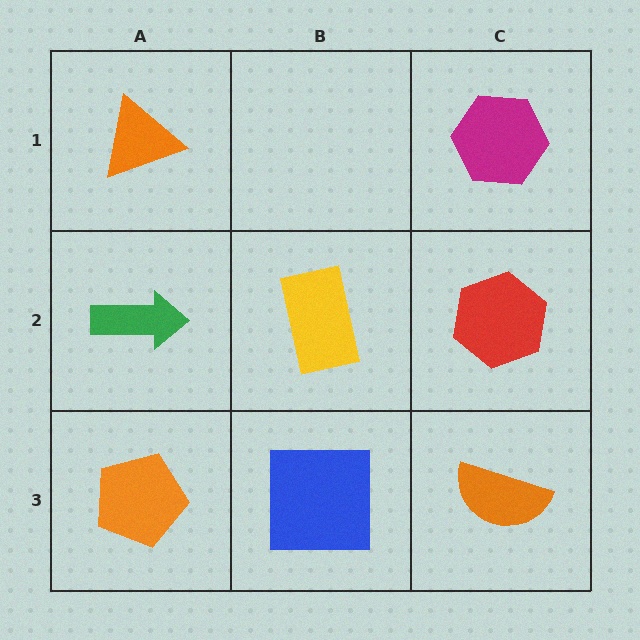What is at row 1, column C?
A magenta hexagon.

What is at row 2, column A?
A green arrow.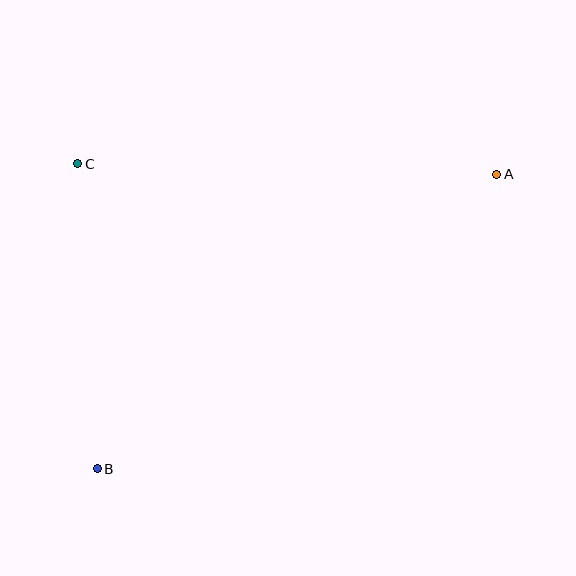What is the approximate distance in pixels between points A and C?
The distance between A and C is approximately 419 pixels.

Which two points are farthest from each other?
Points A and B are farthest from each other.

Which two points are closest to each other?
Points B and C are closest to each other.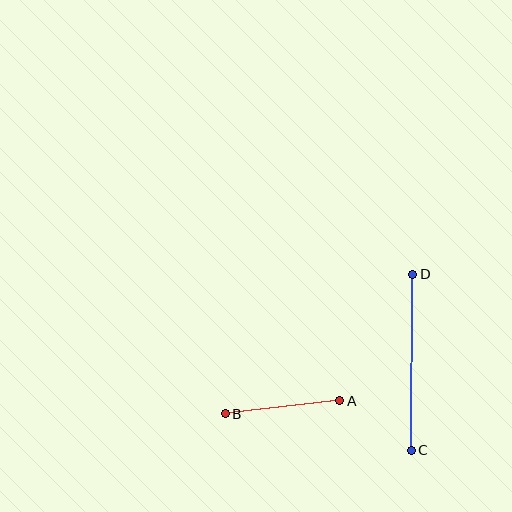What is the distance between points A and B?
The distance is approximately 115 pixels.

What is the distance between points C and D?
The distance is approximately 176 pixels.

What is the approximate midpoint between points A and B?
The midpoint is at approximately (283, 407) pixels.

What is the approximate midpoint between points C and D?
The midpoint is at approximately (412, 362) pixels.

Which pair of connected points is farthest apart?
Points C and D are farthest apart.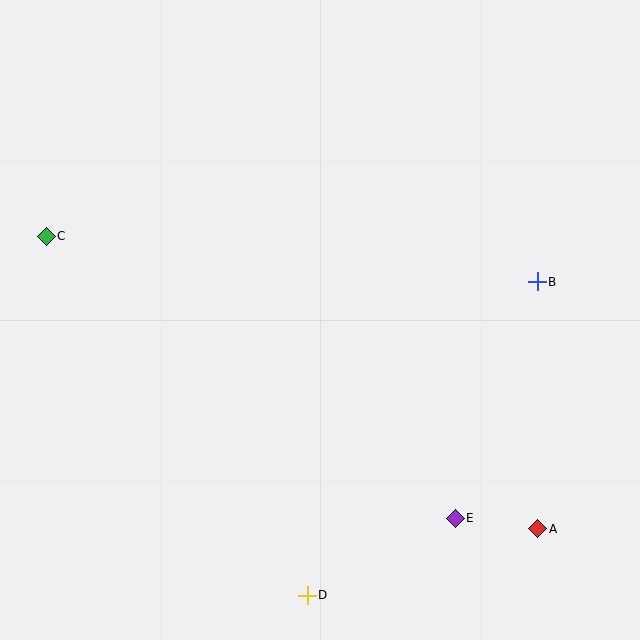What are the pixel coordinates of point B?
Point B is at (537, 282).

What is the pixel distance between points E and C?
The distance between E and C is 497 pixels.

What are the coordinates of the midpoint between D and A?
The midpoint between D and A is at (422, 562).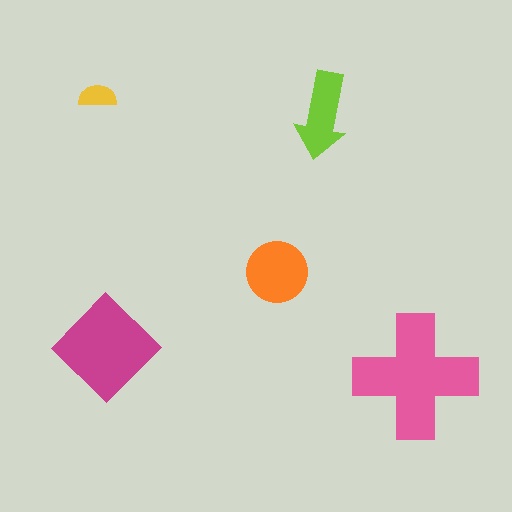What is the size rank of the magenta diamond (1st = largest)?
2nd.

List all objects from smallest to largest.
The yellow semicircle, the lime arrow, the orange circle, the magenta diamond, the pink cross.